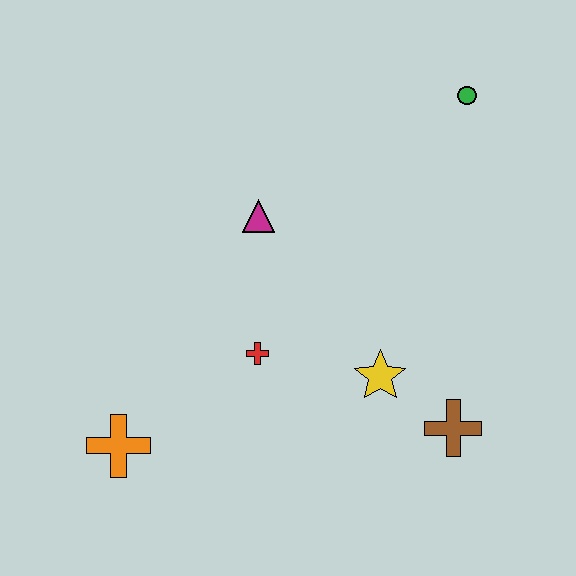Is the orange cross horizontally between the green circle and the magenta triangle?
No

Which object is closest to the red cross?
The yellow star is closest to the red cross.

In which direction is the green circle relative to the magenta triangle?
The green circle is to the right of the magenta triangle.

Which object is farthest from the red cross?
The green circle is farthest from the red cross.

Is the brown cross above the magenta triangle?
No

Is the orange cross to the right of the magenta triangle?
No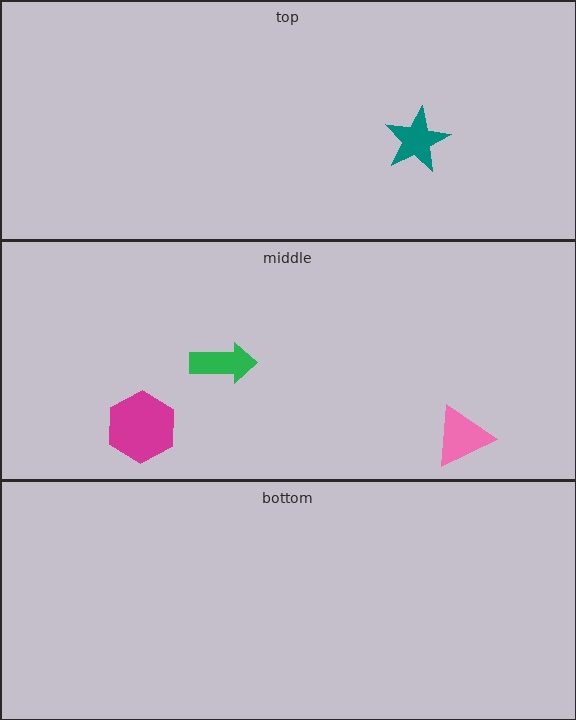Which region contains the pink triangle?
The middle region.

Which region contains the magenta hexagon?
The middle region.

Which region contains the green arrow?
The middle region.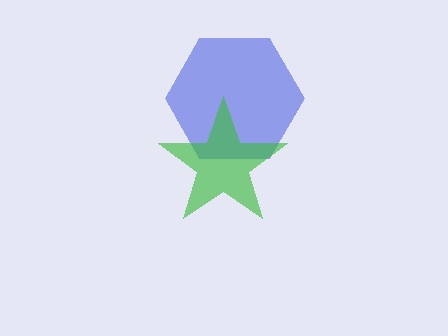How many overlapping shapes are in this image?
There are 2 overlapping shapes in the image.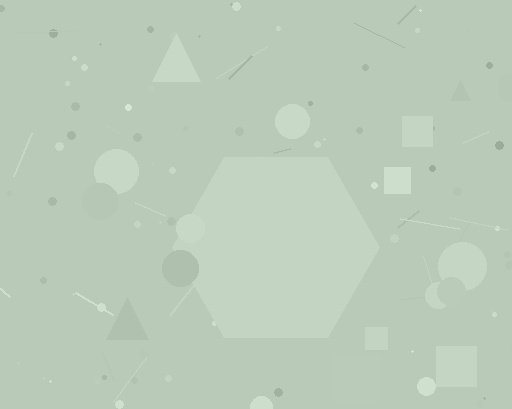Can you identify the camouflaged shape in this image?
The camouflaged shape is a hexagon.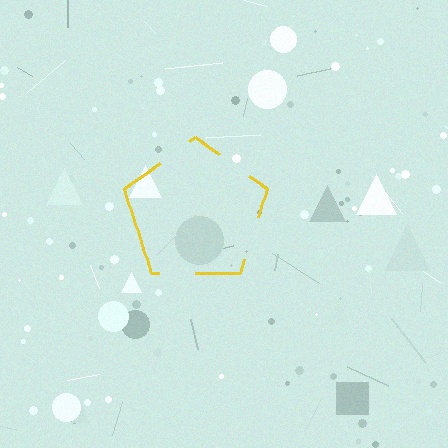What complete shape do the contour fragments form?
The contour fragments form a pentagon.